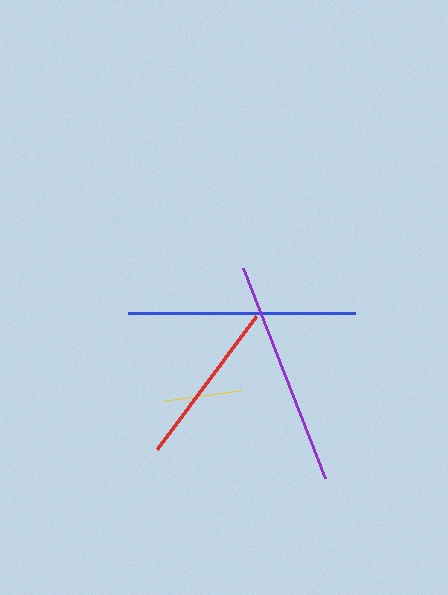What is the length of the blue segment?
The blue segment is approximately 227 pixels long.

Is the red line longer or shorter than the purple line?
The purple line is longer than the red line.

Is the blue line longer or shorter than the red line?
The blue line is longer than the red line.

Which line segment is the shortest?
The yellow line is the shortest at approximately 75 pixels.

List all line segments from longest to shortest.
From longest to shortest: blue, purple, red, yellow.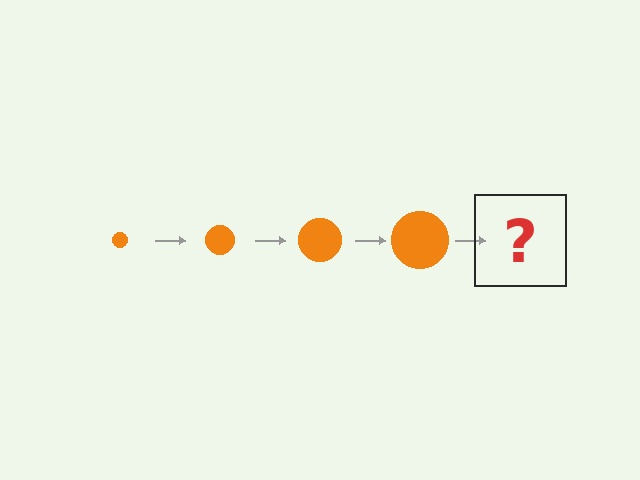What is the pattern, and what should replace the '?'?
The pattern is that the circle gets progressively larger each step. The '?' should be an orange circle, larger than the previous one.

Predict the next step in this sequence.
The next step is an orange circle, larger than the previous one.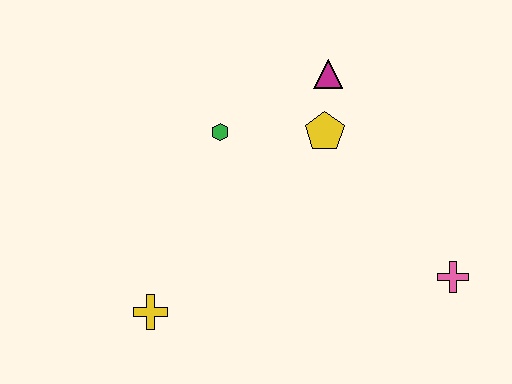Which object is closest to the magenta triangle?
The yellow pentagon is closest to the magenta triangle.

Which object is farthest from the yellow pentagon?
The yellow cross is farthest from the yellow pentagon.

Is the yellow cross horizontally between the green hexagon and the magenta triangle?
No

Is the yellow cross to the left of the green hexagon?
Yes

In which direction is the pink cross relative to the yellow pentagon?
The pink cross is below the yellow pentagon.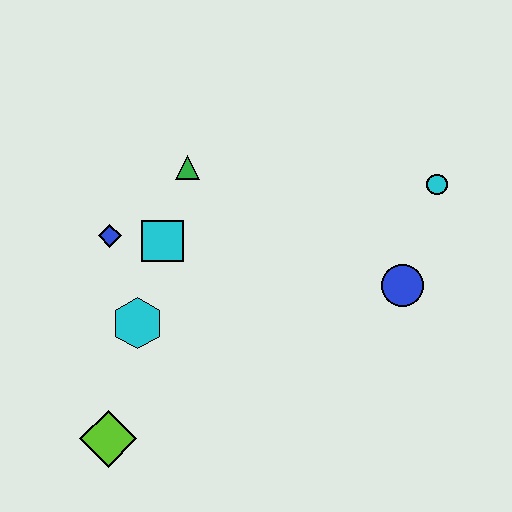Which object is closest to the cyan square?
The blue diamond is closest to the cyan square.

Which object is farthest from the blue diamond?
The cyan circle is farthest from the blue diamond.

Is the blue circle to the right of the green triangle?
Yes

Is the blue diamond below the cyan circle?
Yes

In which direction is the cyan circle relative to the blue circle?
The cyan circle is above the blue circle.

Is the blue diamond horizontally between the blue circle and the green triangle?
No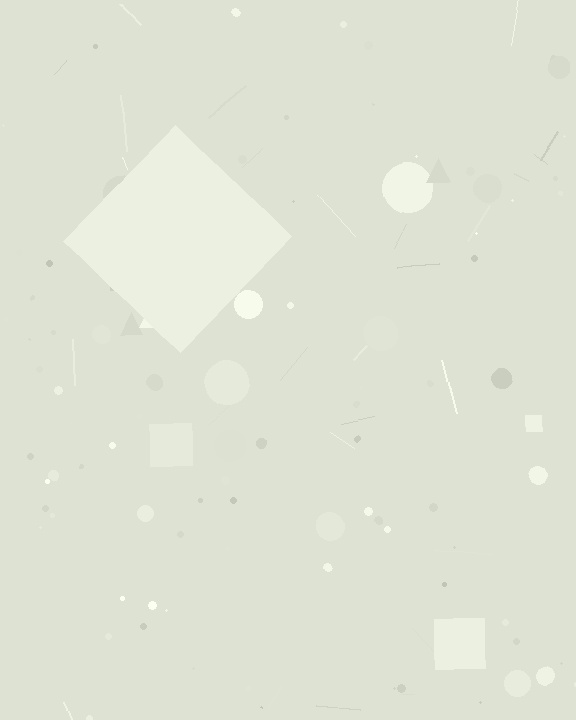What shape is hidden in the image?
A diamond is hidden in the image.